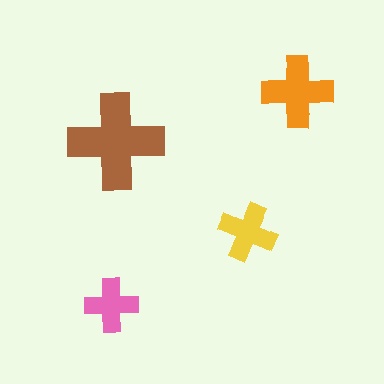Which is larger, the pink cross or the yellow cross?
The yellow one.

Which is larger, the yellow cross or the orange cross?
The orange one.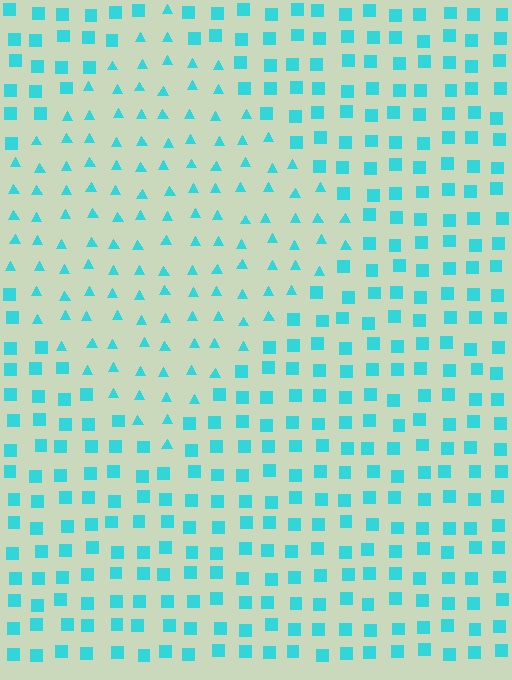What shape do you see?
I see a diamond.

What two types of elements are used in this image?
The image uses triangles inside the diamond region and squares outside it.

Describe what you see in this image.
The image is filled with small cyan elements arranged in a uniform grid. A diamond-shaped region contains triangles, while the surrounding area contains squares. The boundary is defined purely by the change in element shape.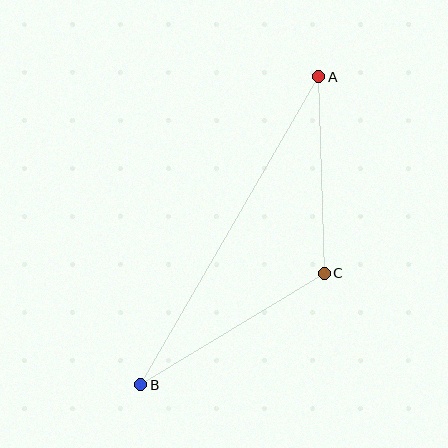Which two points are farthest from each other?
Points A and B are farthest from each other.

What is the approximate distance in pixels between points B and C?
The distance between B and C is approximately 215 pixels.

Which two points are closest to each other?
Points A and C are closest to each other.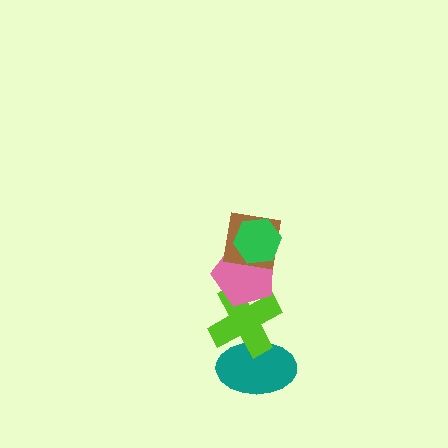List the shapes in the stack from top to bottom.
From top to bottom: the green hexagon, the brown square, the pink pentagon, the lime cross, the teal ellipse.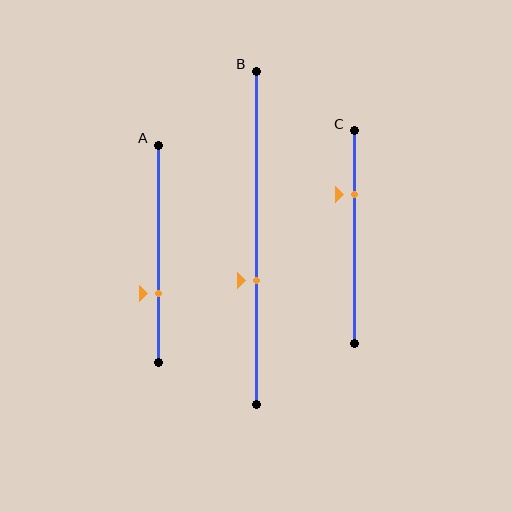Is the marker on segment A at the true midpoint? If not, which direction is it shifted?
No, the marker on segment A is shifted downward by about 18% of the segment length.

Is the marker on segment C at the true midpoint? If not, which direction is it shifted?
No, the marker on segment C is shifted upward by about 20% of the segment length.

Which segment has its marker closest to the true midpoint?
Segment B has its marker closest to the true midpoint.